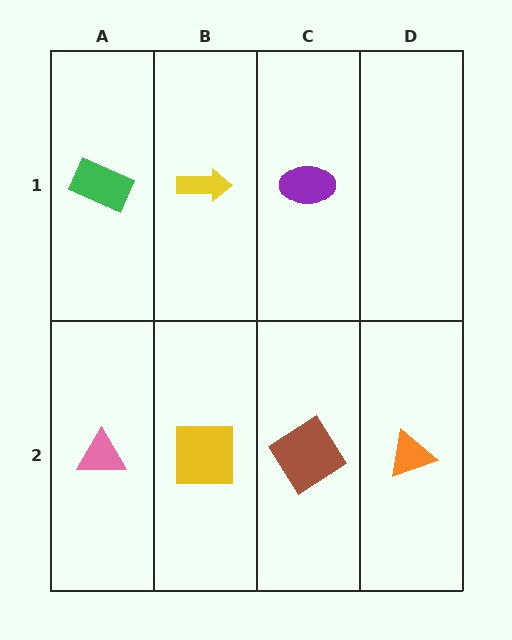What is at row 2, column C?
A brown diamond.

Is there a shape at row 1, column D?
No, that cell is empty.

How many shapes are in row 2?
4 shapes.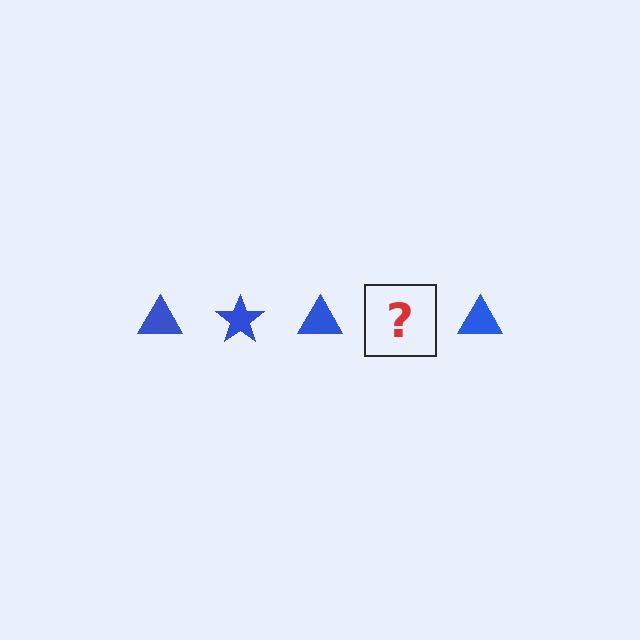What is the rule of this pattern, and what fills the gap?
The rule is that the pattern cycles through triangle, star shapes in blue. The gap should be filled with a blue star.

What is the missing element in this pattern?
The missing element is a blue star.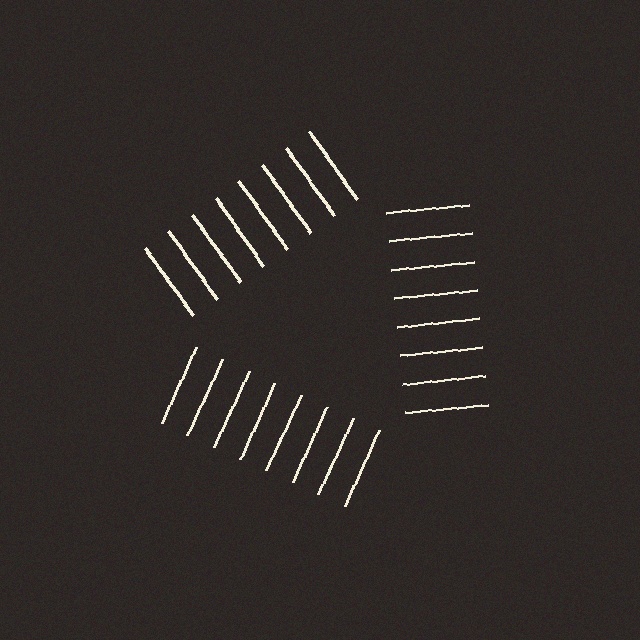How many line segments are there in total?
24 — 8 along each of the 3 edges.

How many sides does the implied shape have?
3 sides — the line-ends trace a triangle.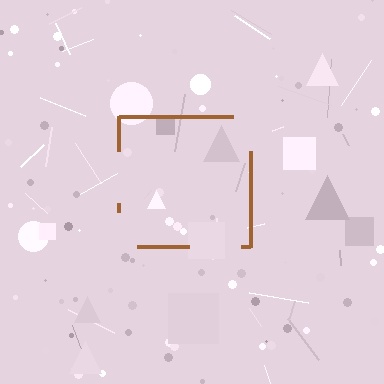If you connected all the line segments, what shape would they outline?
They would outline a square.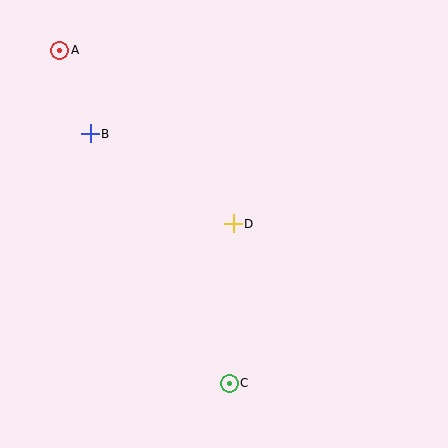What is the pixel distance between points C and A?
The distance between C and A is 374 pixels.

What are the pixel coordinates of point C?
Point C is at (229, 383).